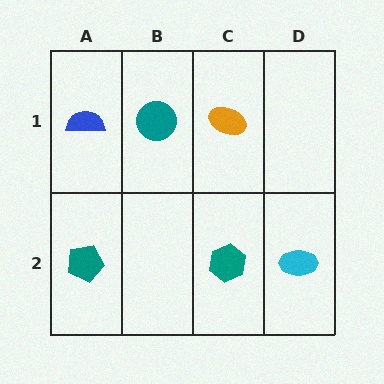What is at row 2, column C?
A teal hexagon.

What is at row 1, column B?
A teal circle.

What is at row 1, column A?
A blue semicircle.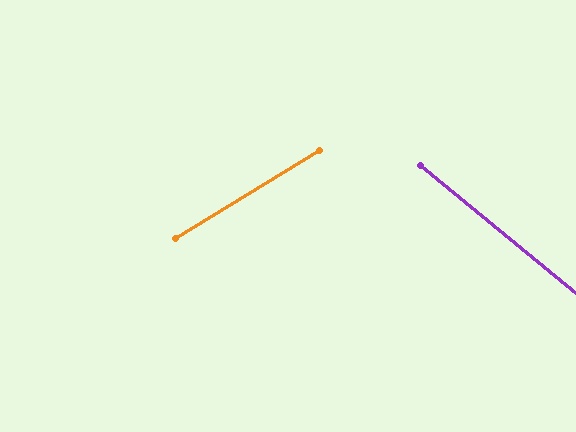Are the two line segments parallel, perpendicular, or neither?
Neither parallel nor perpendicular — they differ by about 71°.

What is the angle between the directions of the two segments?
Approximately 71 degrees.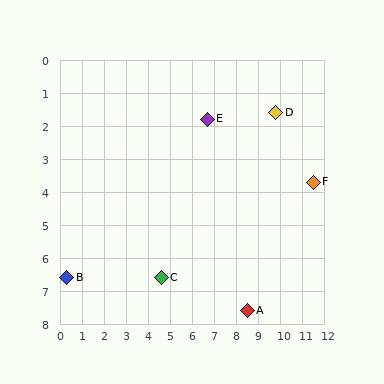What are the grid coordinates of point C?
Point C is at approximately (4.6, 6.6).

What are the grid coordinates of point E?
Point E is at approximately (6.7, 1.8).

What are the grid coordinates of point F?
Point F is at approximately (11.5, 3.7).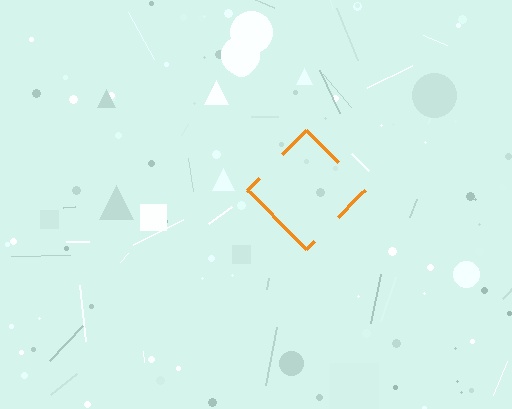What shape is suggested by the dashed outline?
The dashed outline suggests a diamond.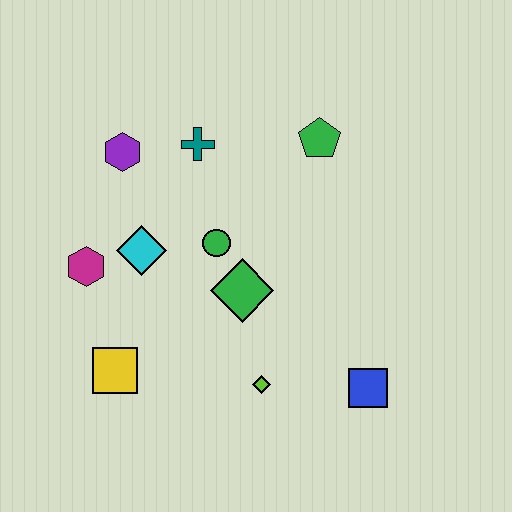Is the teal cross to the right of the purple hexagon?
Yes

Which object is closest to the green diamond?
The green circle is closest to the green diamond.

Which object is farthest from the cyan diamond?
The blue square is farthest from the cyan diamond.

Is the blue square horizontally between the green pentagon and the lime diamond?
No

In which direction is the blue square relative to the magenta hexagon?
The blue square is to the right of the magenta hexagon.